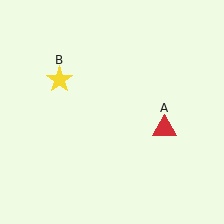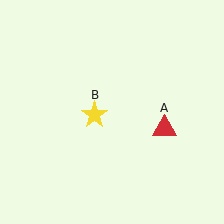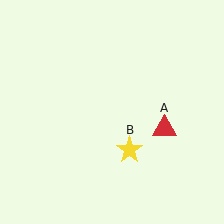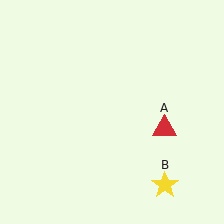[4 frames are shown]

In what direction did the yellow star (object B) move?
The yellow star (object B) moved down and to the right.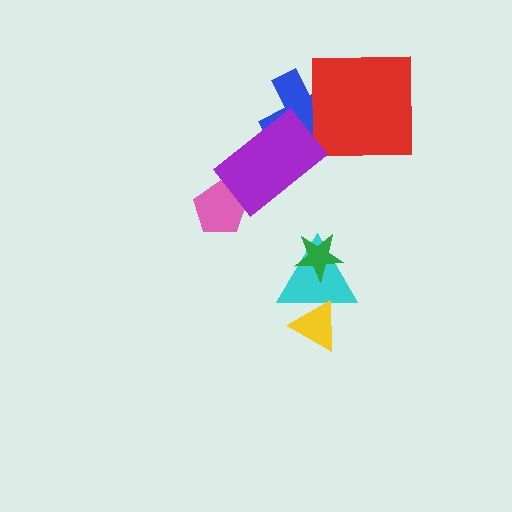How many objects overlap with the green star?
1 object overlaps with the green star.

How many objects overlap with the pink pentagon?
1 object overlaps with the pink pentagon.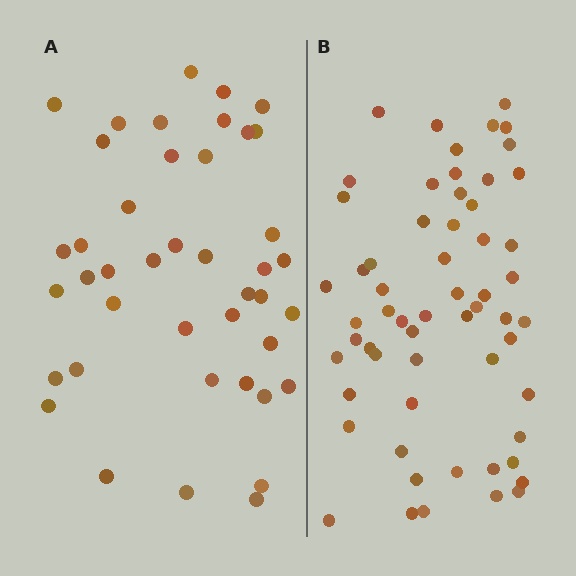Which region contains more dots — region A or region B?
Region B (the right region) has more dots.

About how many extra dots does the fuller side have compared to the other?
Region B has approximately 15 more dots than region A.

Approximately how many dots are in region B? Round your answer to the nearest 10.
About 60 dots. (The exact count is 59, which rounds to 60.)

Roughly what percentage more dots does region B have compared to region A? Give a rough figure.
About 40% more.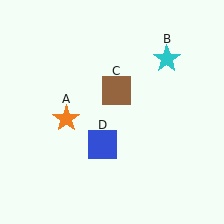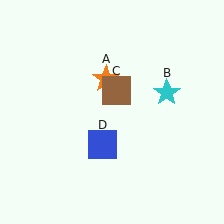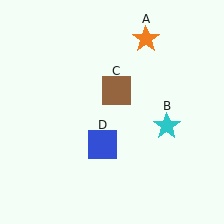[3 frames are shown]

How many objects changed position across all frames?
2 objects changed position: orange star (object A), cyan star (object B).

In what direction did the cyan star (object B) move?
The cyan star (object B) moved down.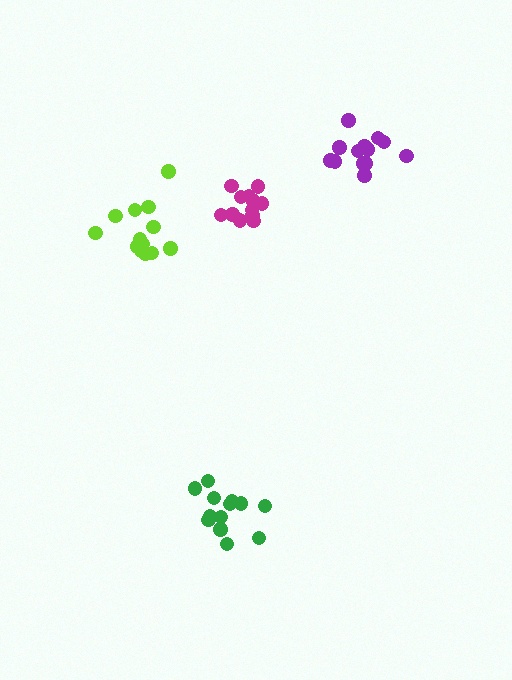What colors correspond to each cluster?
The clusters are colored: lime, magenta, green, purple.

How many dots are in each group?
Group 1: 13 dots, Group 2: 12 dots, Group 3: 13 dots, Group 4: 13 dots (51 total).